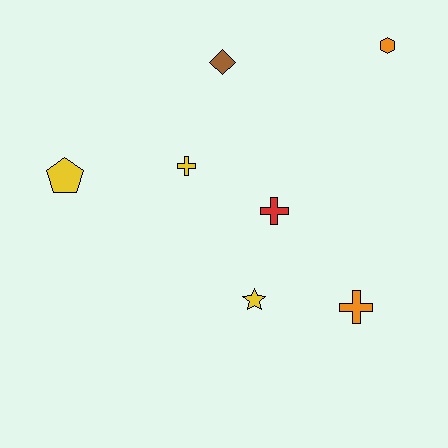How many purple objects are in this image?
There are no purple objects.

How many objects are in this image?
There are 7 objects.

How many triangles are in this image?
There are no triangles.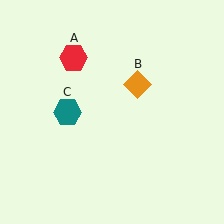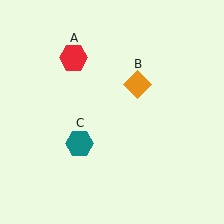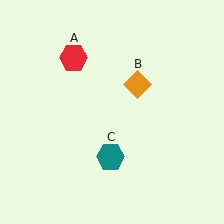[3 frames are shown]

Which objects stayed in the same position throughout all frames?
Red hexagon (object A) and orange diamond (object B) remained stationary.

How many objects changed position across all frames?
1 object changed position: teal hexagon (object C).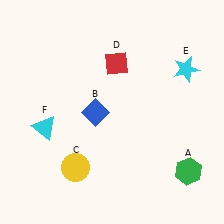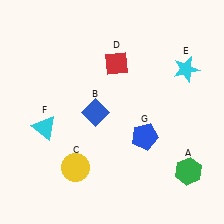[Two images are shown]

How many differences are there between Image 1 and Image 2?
There is 1 difference between the two images.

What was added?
A blue pentagon (G) was added in Image 2.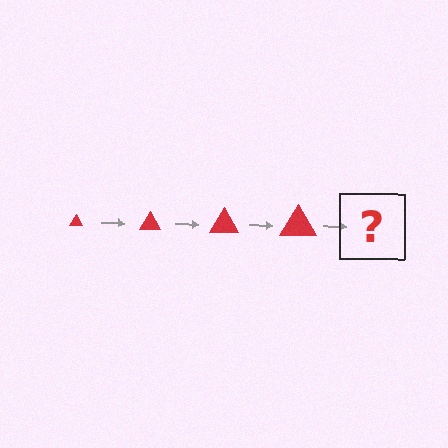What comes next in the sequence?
The next element should be a red triangle, larger than the previous one.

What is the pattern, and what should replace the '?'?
The pattern is that the triangle gets progressively larger each step. The '?' should be a red triangle, larger than the previous one.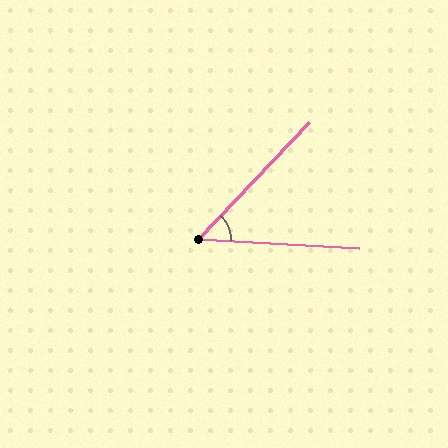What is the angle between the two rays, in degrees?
Approximately 50 degrees.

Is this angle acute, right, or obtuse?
It is acute.